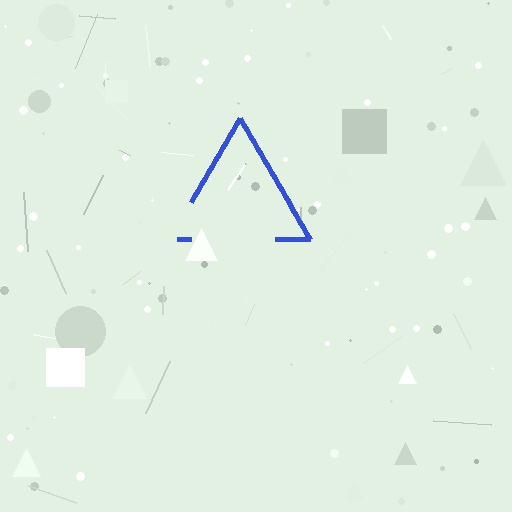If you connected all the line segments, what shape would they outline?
They would outline a triangle.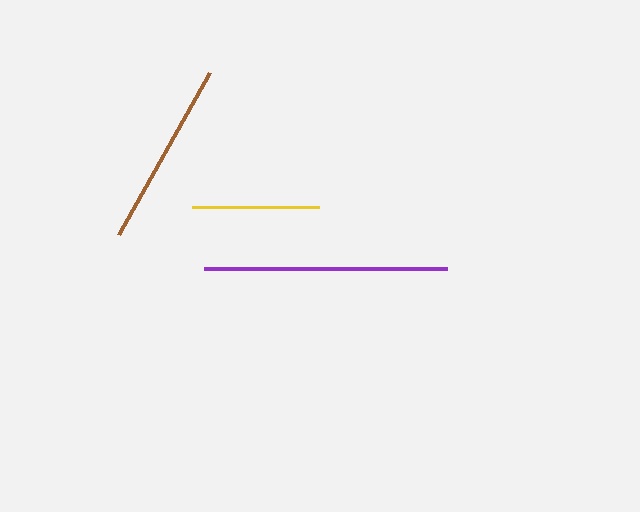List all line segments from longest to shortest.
From longest to shortest: purple, brown, yellow.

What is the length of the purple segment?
The purple segment is approximately 243 pixels long.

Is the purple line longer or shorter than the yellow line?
The purple line is longer than the yellow line.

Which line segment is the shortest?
The yellow line is the shortest at approximately 128 pixels.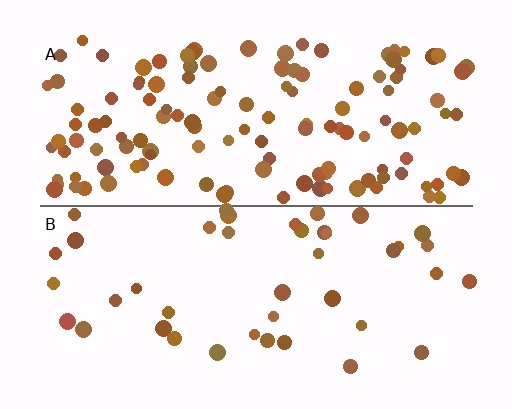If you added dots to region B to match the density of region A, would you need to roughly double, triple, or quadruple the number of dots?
Approximately triple.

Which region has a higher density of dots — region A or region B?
A (the top).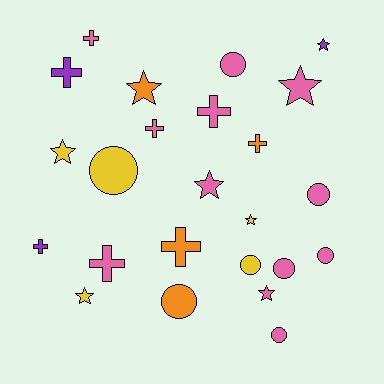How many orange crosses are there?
There are 2 orange crosses.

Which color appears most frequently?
Pink, with 12 objects.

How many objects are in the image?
There are 24 objects.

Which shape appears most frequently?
Circle, with 8 objects.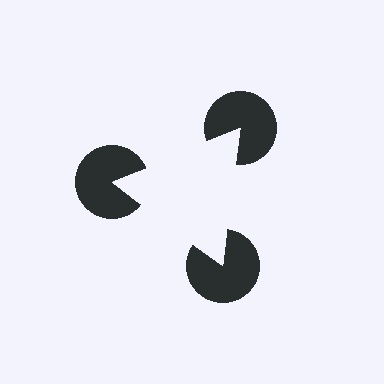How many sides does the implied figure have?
3 sides.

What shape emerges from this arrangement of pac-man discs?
An illusory triangle — its edges are inferred from the aligned wedge cuts in the pac-man discs, not physically drawn.